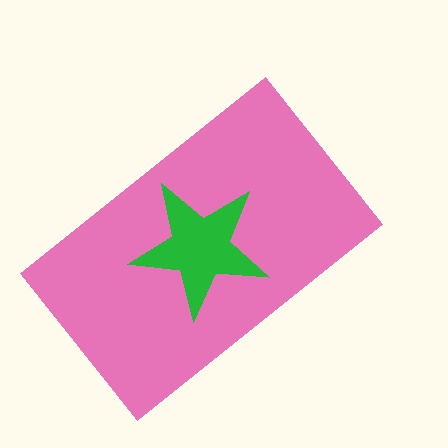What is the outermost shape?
The pink rectangle.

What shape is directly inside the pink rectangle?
The green star.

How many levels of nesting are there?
2.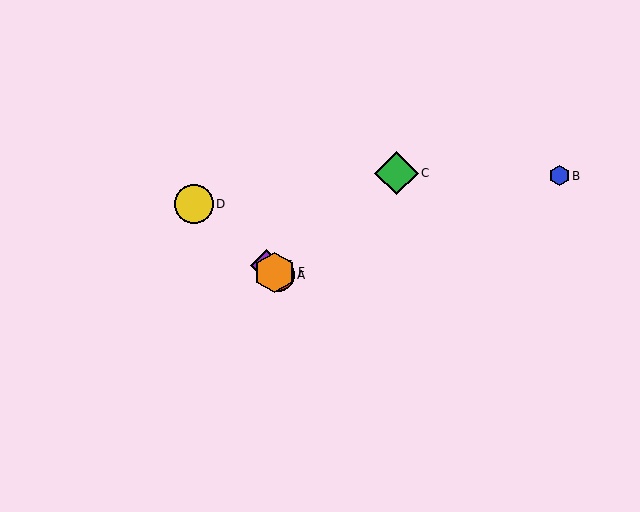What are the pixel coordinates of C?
Object C is at (397, 173).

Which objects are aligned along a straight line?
Objects A, D, E, F are aligned along a straight line.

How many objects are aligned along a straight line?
4 objects (A, D, E, F) are aligned along a straight line.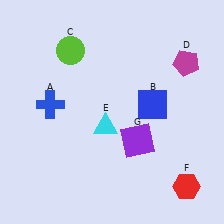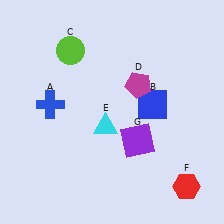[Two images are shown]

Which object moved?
The magenta pentagon (D) moved left.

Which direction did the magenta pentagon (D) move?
The magenta pentagon (D) moved left.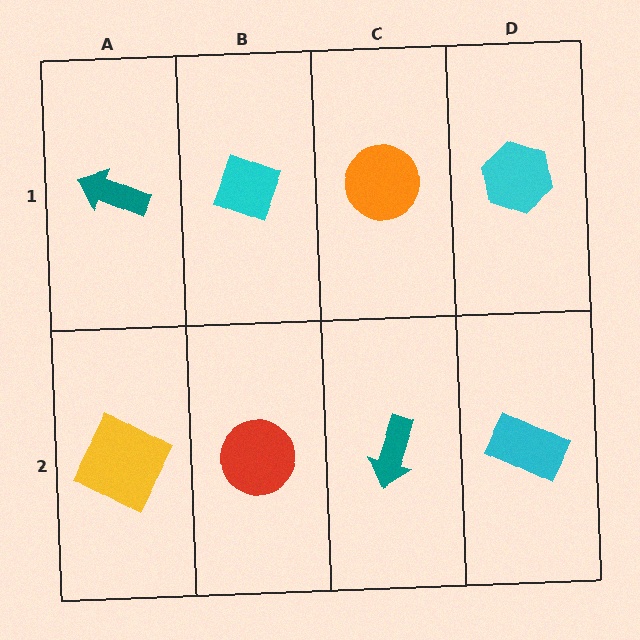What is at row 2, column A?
A yellow square.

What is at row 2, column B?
A red circle.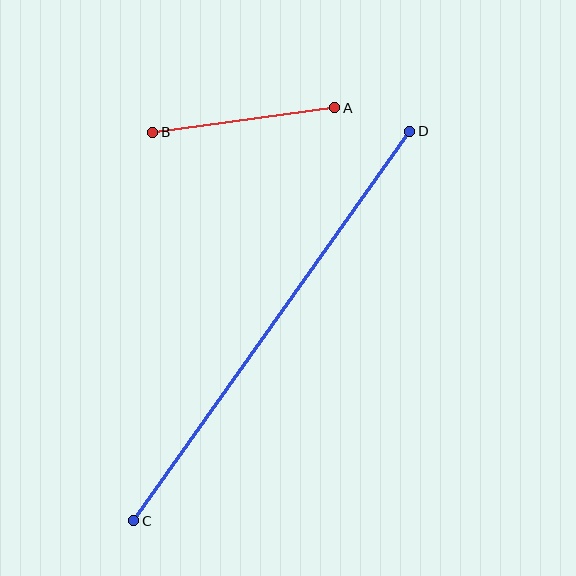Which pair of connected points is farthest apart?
Points C and D are farthest apart.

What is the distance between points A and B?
The distance is approximately 184 pixels.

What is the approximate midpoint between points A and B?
The midpoint is at approximately (244, 120) pixels.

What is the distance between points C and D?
The distance is approximately 477 pixels.